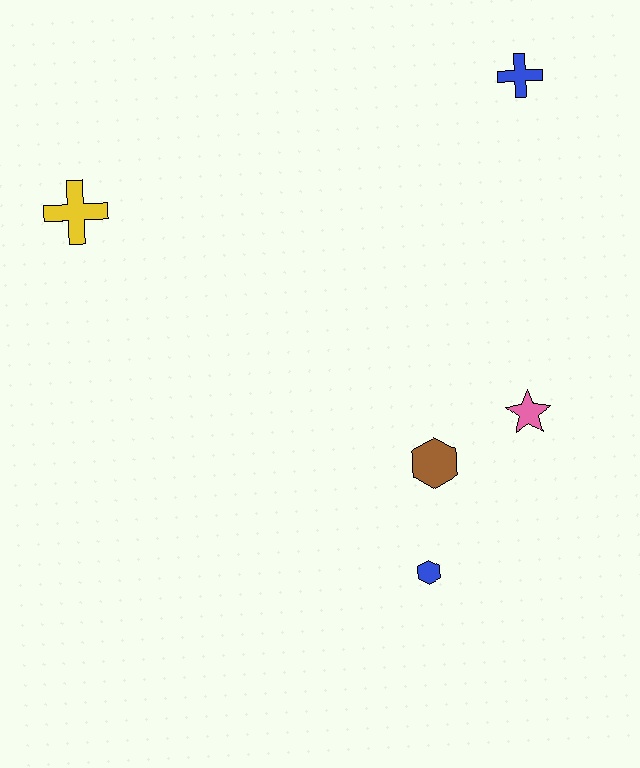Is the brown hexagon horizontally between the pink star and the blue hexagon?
Yes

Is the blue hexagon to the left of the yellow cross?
No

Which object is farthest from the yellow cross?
The blue hexagon is farthest from the yellow cross.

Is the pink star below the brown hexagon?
No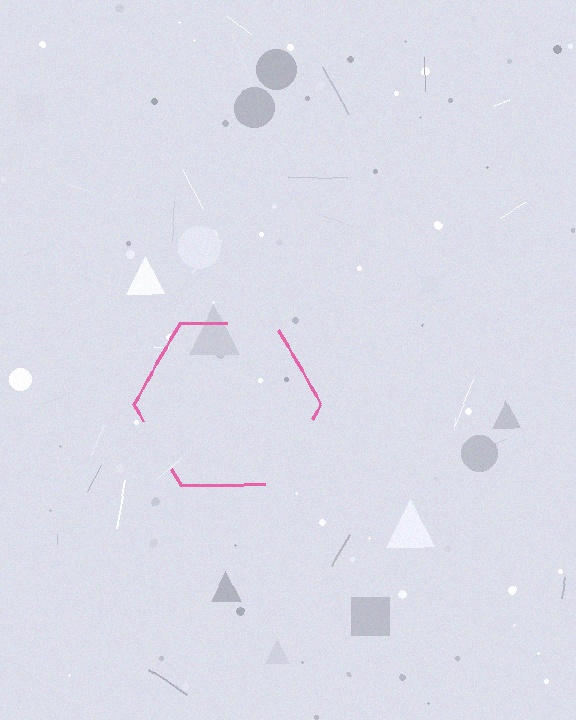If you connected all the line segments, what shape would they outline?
They would outline a hexagon.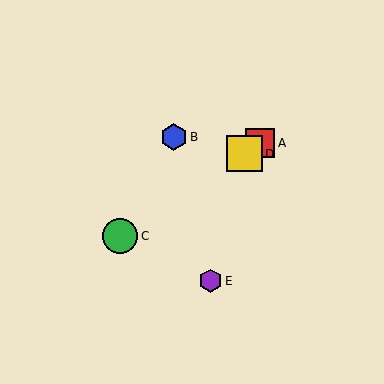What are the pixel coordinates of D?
Object D is at (244, 154).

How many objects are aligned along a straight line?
3 objects (A, C, D) are aligned along a straight line.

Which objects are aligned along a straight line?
Objects A, C, D are aligned along a straight line.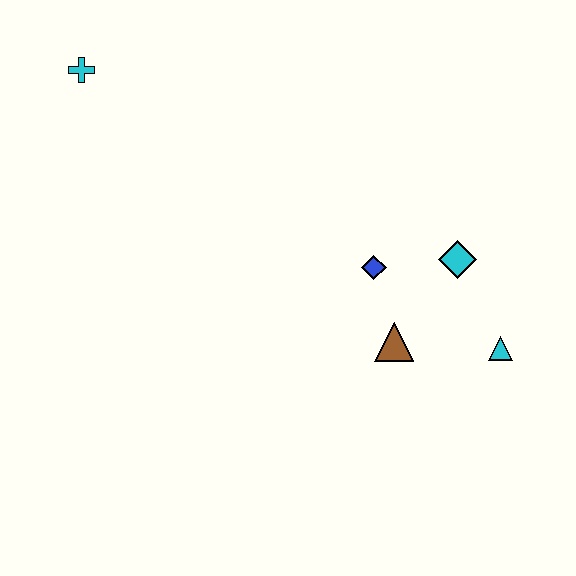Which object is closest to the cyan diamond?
The blue diamond is closest to the cyan diamond.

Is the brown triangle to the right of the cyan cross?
Yes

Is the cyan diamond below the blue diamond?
No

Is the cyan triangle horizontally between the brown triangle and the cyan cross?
No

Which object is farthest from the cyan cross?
The cyan triangle is farthest from the cyan cross.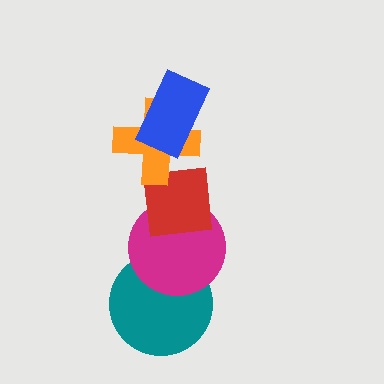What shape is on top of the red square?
The orange cross is on top of the red square.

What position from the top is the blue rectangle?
The blue rectangle is 1st from the top.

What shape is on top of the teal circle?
The magenta circle is on top of the teal circle.